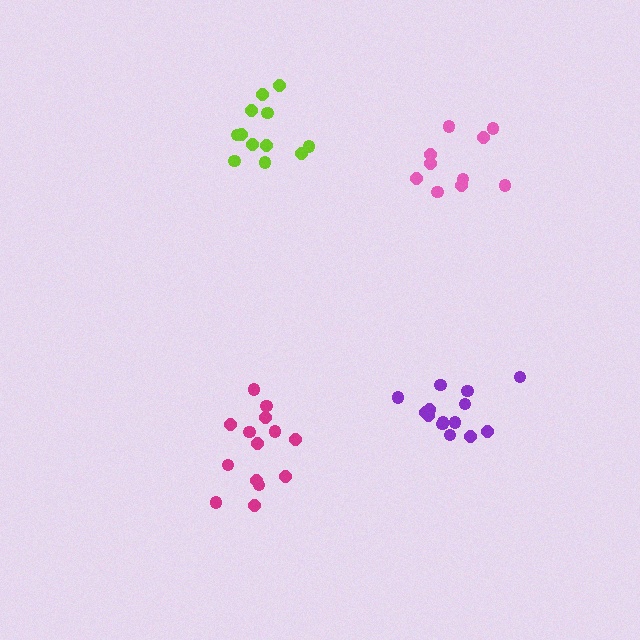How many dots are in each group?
Group 1: 14 dots, Group 2: 10 dots, Group 3: 14 dots, Group 4: 12 dots (50 total).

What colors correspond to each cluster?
The clusters are colored: magenta, pink, purple, lime.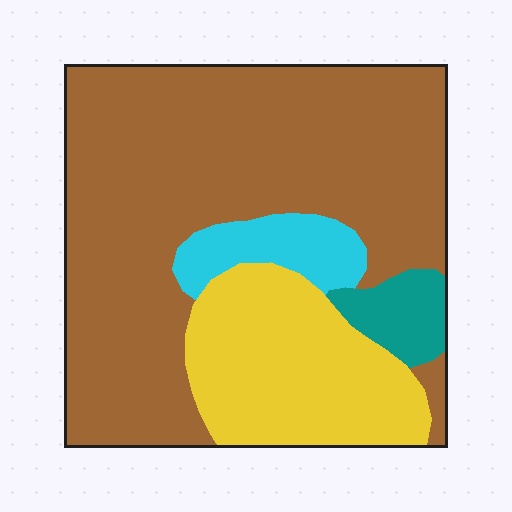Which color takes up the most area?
Brown, at roughly 65%.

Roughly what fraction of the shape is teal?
Teal covers about 5% of the shape.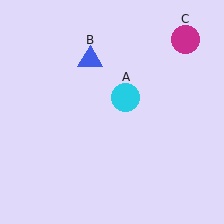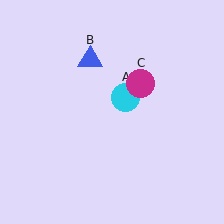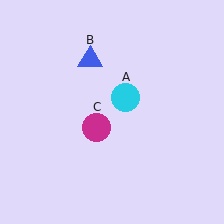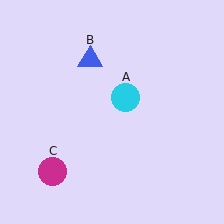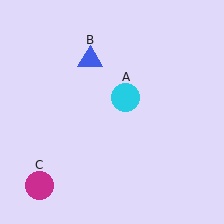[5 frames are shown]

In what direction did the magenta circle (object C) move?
The magenta circle (object C) moved down and to the left.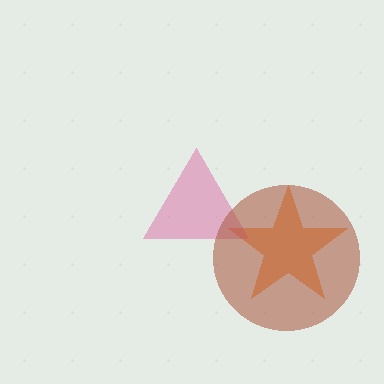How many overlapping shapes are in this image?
There are 3 overlapping shapes in the image.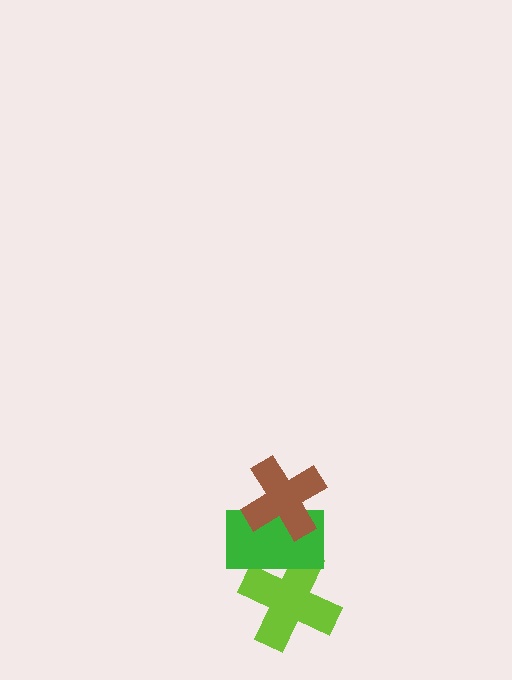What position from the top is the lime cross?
The lime cross is 3rd from the top.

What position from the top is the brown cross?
The brown cross is 1st from the top.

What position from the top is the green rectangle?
The green rectangle is 2nd from the top.